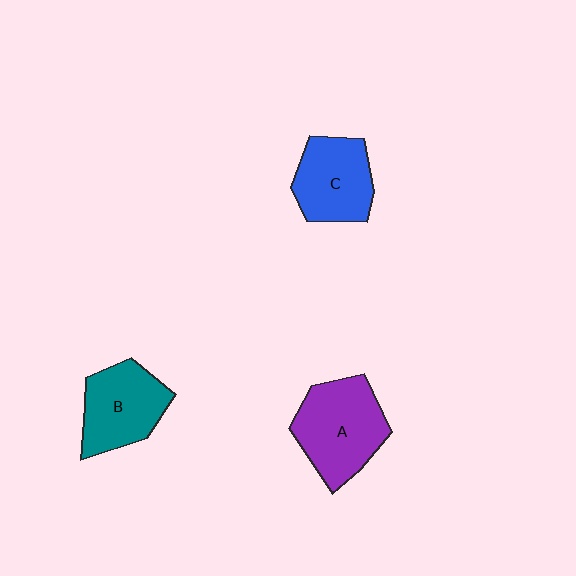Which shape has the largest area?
Shape A (purple).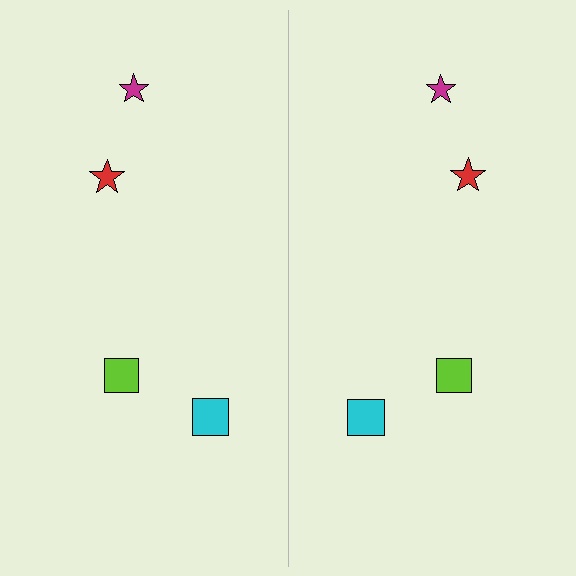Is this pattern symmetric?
Yes, this pattern has bilateral (reflection) symmetry.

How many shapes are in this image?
There are 8 shapes in this image.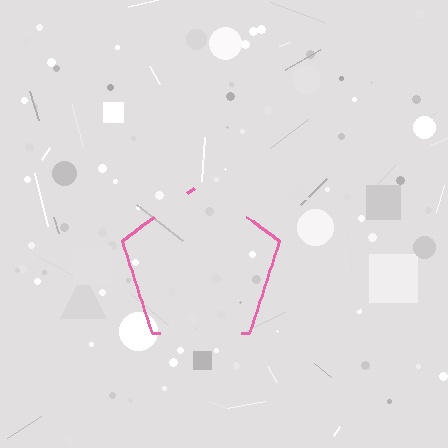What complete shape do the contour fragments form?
The contour fragments form a pentagon.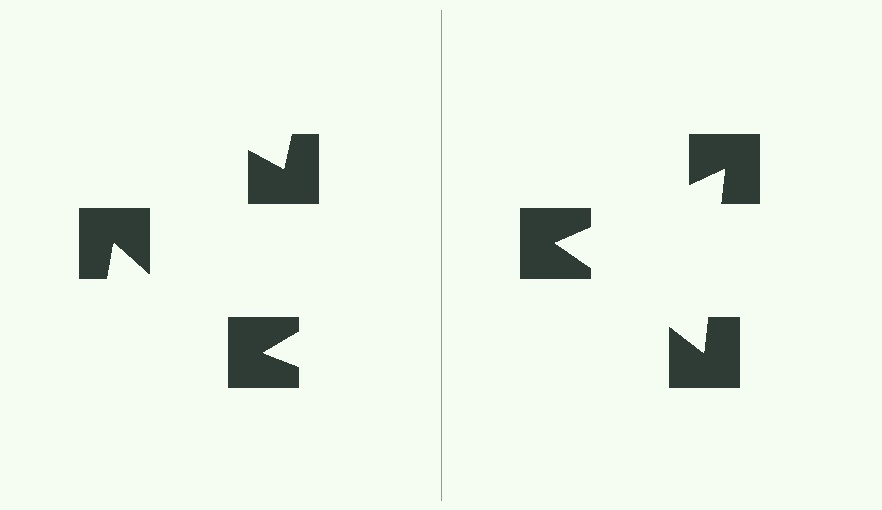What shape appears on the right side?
An illusory triangle.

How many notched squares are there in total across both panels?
6 — 3 on each side.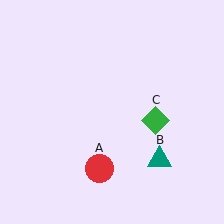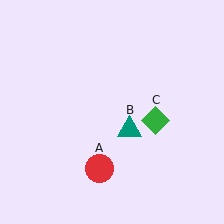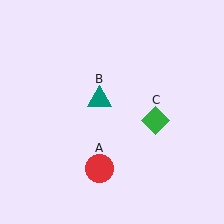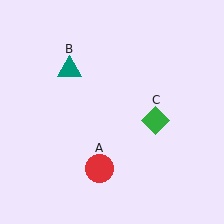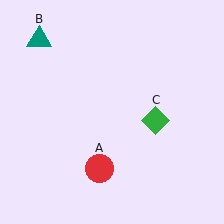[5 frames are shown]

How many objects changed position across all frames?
1 object changed position: teal triangle (object B).